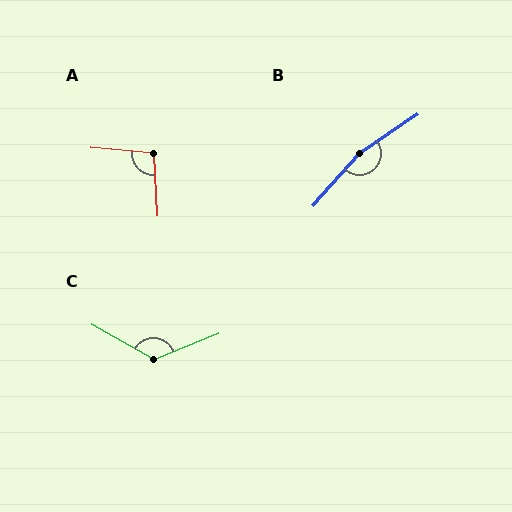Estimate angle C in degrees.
Approximately 129 degrees.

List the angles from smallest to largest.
A (98°), C (129°), B (166°).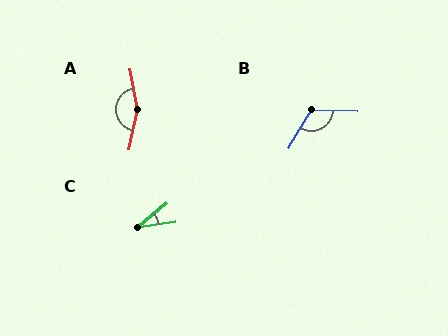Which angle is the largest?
A, at approximately 159 degrees.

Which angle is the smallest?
C, at approximately 32 degrees.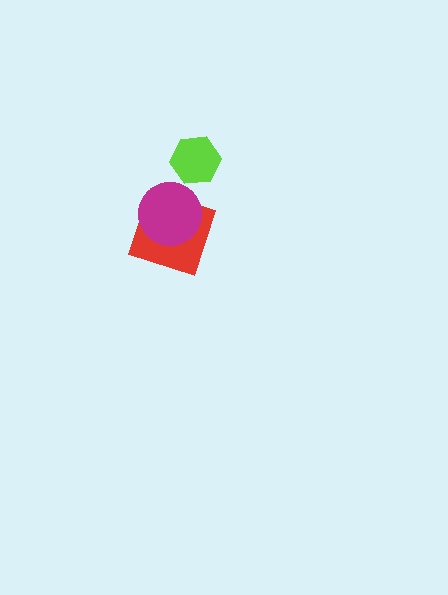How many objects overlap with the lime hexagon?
0 objects overlap with the lime hexagon.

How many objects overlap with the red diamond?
1 object overlaps with the red diamond.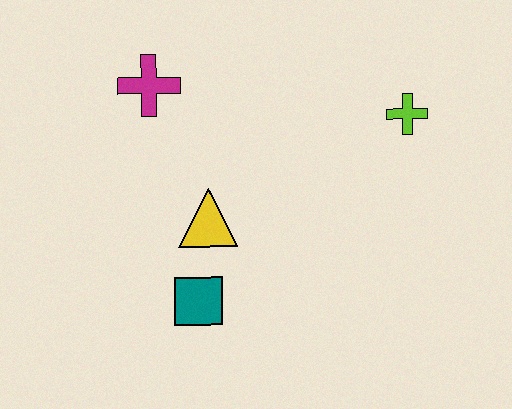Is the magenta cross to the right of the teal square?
No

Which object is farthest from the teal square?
The lime cross is farthest from the teal square.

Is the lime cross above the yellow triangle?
Yes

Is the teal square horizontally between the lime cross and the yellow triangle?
No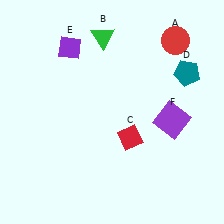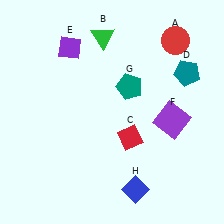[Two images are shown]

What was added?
A teal pentagon (G), a blue diamond (H) were added in Image 2.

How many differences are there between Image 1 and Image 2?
There are 2 differences between the two images.